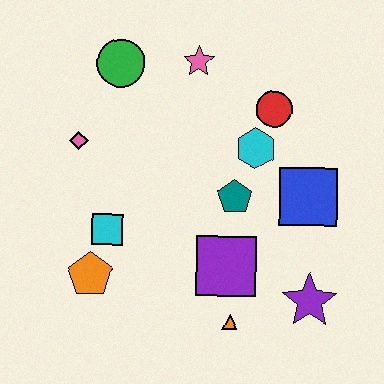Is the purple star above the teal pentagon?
No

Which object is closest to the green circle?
The pink star is closest to the green circle.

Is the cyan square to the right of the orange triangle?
No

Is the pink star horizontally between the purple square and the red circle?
No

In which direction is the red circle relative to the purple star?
The red circle is above the purple star.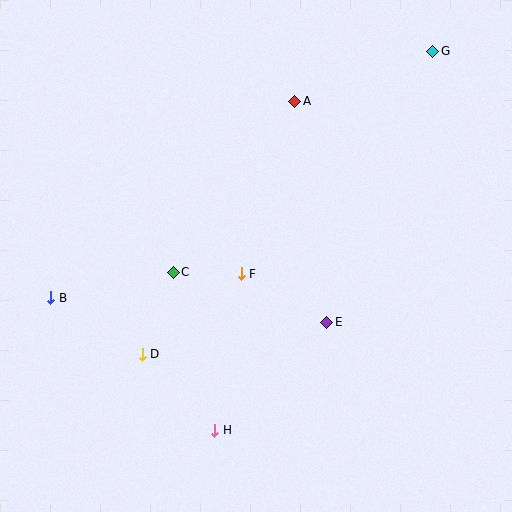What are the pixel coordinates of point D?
Point D is at (142, 354).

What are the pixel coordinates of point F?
Point F is at (241, 274).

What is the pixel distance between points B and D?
The distance between B and D is 107 pixels.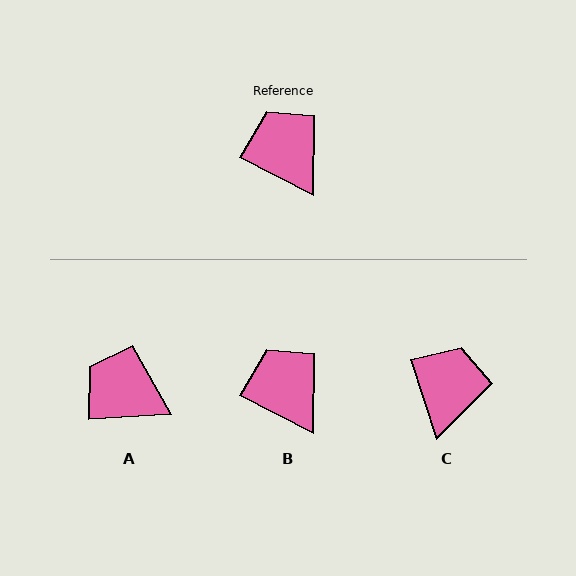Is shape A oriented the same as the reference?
No, it is off by about 31 degrees.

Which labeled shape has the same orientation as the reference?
B.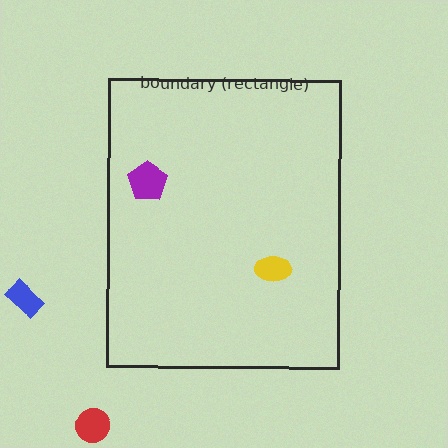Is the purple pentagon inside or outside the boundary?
Inside.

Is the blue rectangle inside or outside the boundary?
Outside.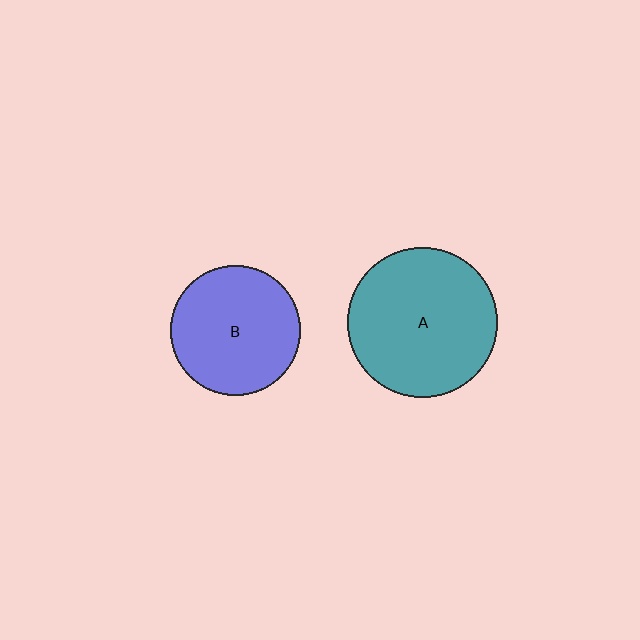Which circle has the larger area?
Circle A (teal).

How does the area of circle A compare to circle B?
Approximately 1.3 times.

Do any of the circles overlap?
No, none of the circles overlap.